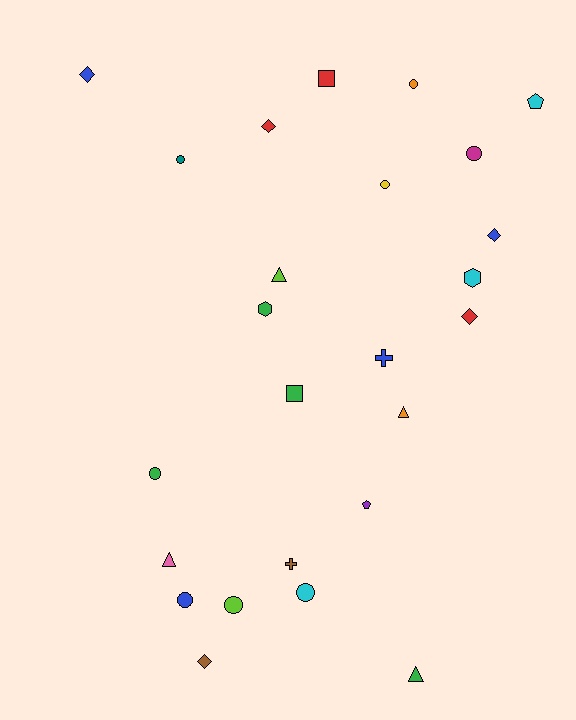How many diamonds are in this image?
There are 5 diamonds.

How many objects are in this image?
There are 25 objects.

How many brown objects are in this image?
There are 2 brown objects.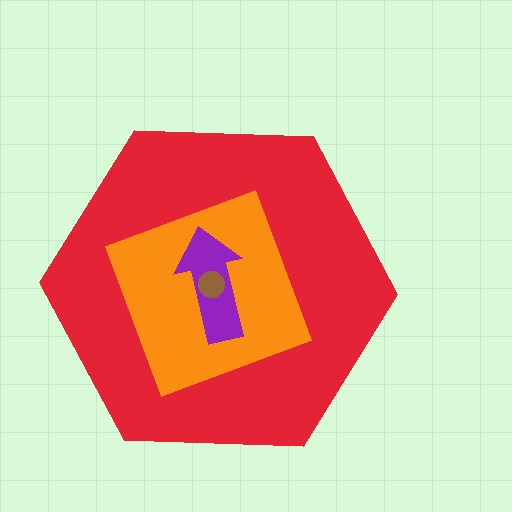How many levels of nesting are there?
4.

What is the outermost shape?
The red hexagon.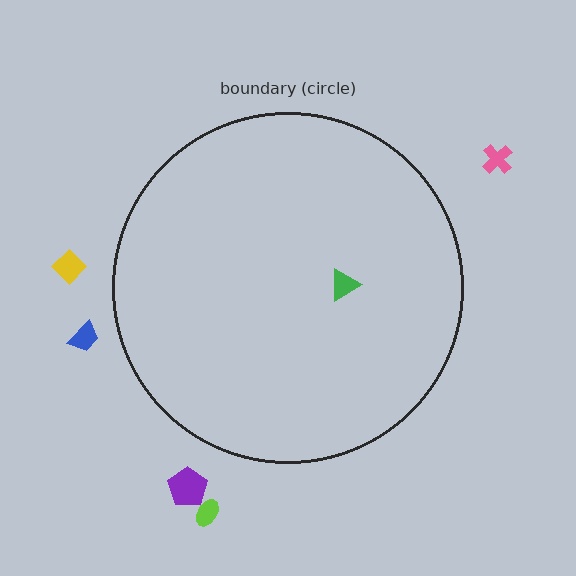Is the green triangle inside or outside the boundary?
Inside.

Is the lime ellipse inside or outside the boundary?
Outside.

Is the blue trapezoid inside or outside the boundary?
Outside.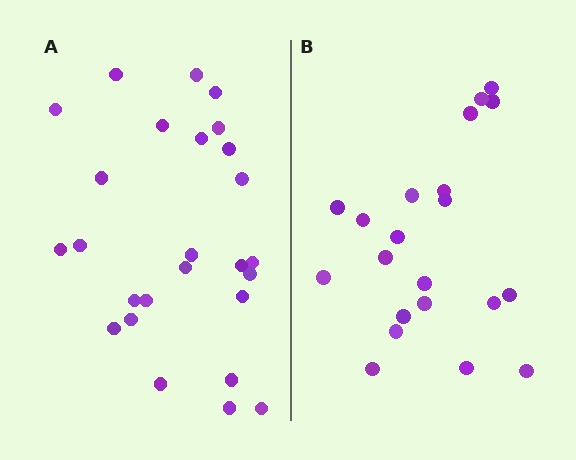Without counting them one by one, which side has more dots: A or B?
Region A (the left region) has more dots.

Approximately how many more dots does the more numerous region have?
Region A has about 5 more dots than region B.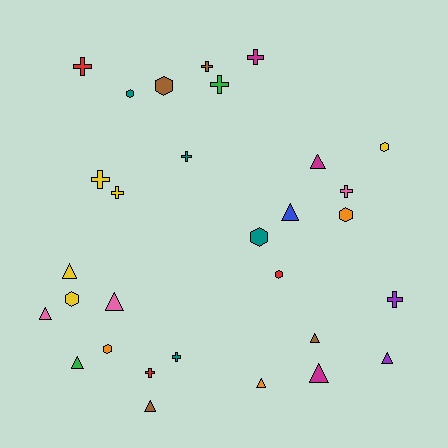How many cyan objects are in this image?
There are no cyan objects.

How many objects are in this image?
There are 30 objects.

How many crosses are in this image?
There are 11 crosses.